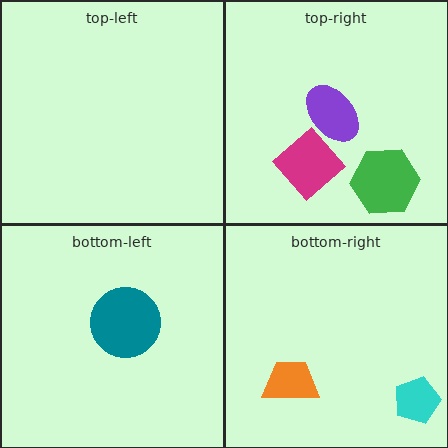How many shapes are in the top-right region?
3.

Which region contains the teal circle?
The bottom-left region.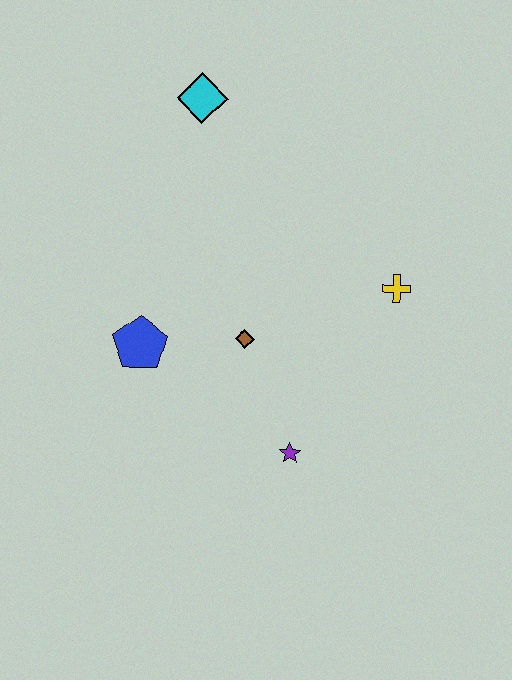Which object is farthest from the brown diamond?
The cyan diamond is farthest from the brown diamond.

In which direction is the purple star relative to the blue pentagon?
The purple star is to the right of the blue pentagon.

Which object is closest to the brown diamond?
The blue pentagon is closest to the brown diamond.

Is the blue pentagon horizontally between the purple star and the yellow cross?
No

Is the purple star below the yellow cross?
Yes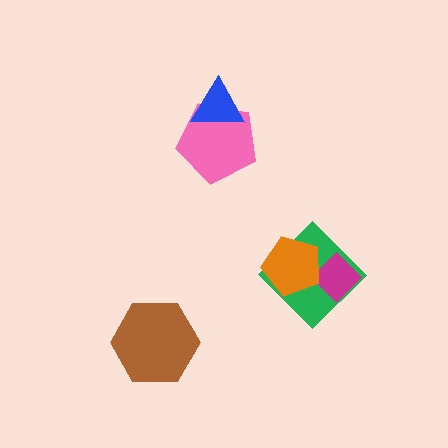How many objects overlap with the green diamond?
2 objects overlap with the green diamond.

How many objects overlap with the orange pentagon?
2 objects overlap with the orange pentagon.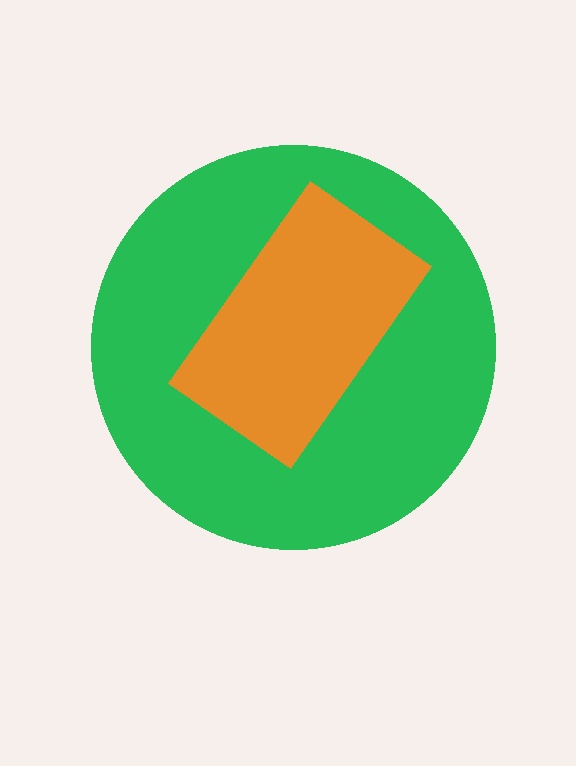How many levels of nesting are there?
2.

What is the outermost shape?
The green circle.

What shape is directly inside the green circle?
The orange rectangle.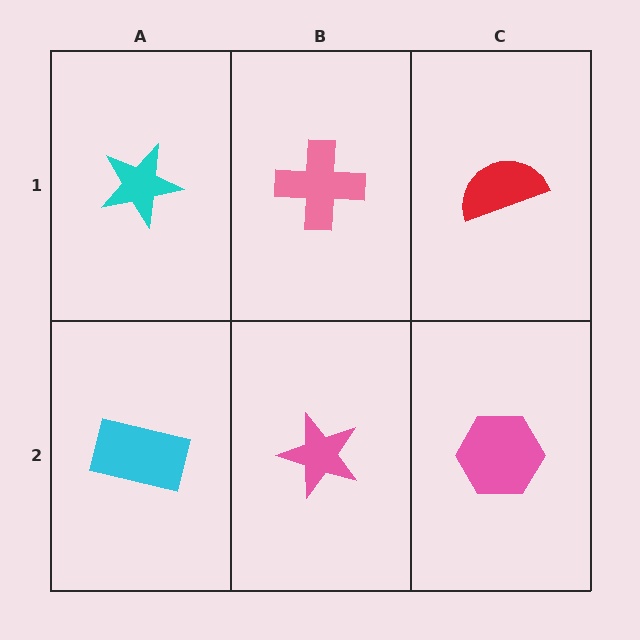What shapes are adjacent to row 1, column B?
A pink star (row 2, column B), a cyan star (row 1, column A), a red semicircle (row 1, column C).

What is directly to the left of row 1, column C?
A pink cross.